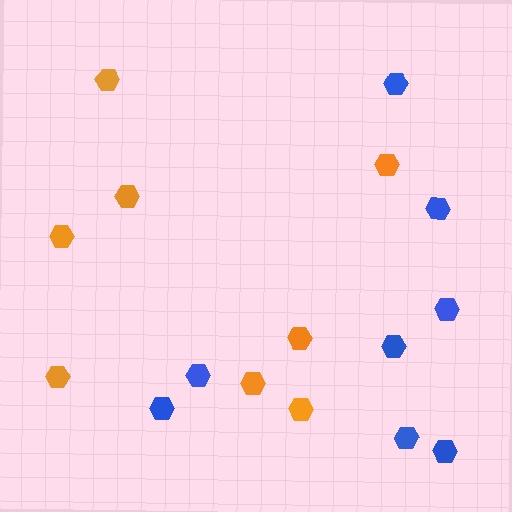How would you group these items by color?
There are 2 groups: one group of orange hexagons (8) and one group of blue hexagons (8).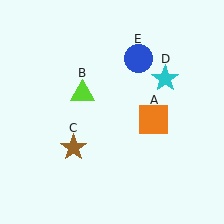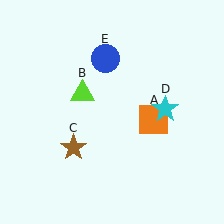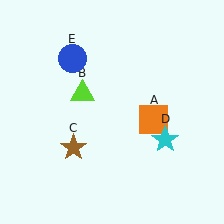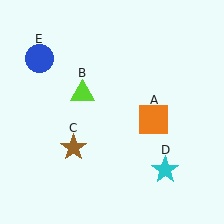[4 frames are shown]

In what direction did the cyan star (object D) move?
The cyan star (object D) moved down.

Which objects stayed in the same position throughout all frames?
Orange square (object A) and lime triangle (object B) and brown star (object C) remained stationary.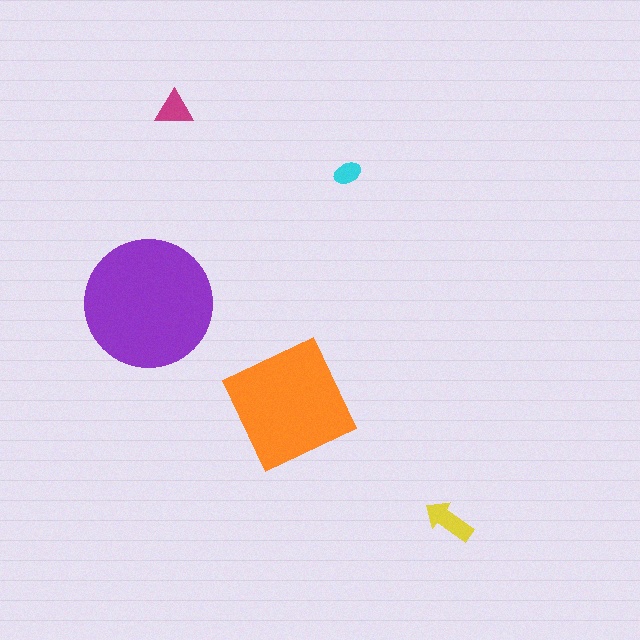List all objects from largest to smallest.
The purple circle, the orange square, the yellow arrow, the magenta triangle, the cyan ellipse.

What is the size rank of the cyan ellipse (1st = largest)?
5th.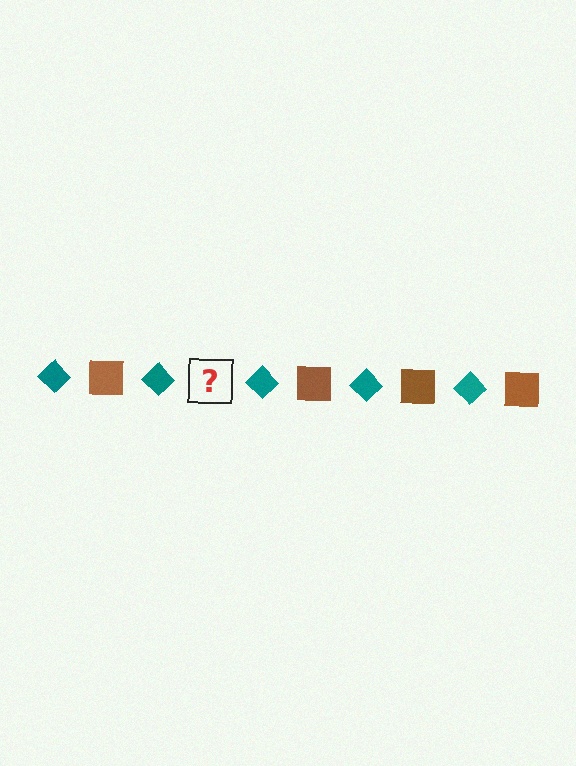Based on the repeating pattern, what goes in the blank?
The blank should be a brown square.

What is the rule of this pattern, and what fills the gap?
The rule is that the pattern alternates between teal diamond and brown square. The gap should be filled with a brown square.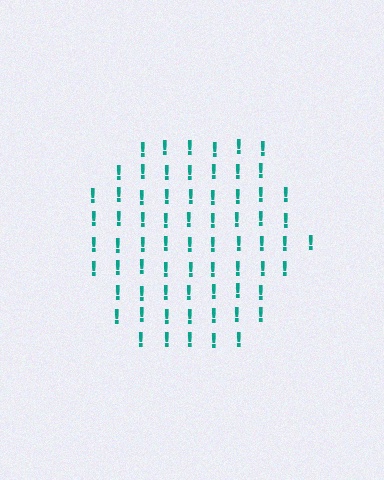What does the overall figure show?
The overall figure shows a hexagon.